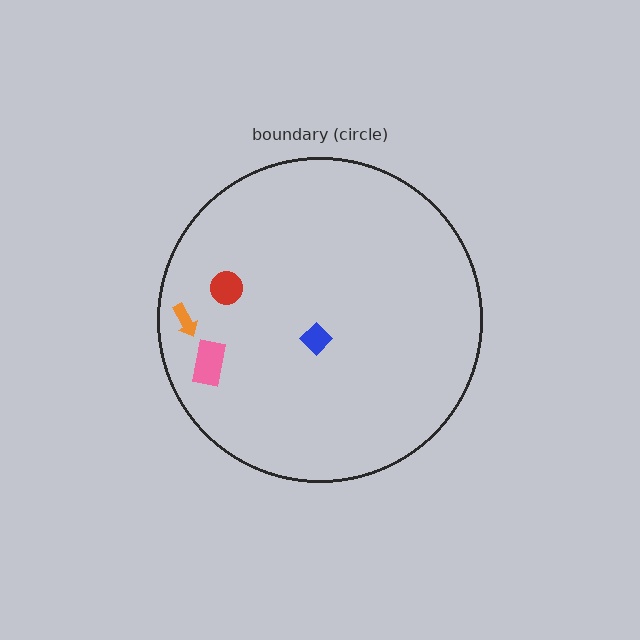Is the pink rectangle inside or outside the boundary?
Inside.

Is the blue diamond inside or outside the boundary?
Inside.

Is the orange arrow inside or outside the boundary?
Inside.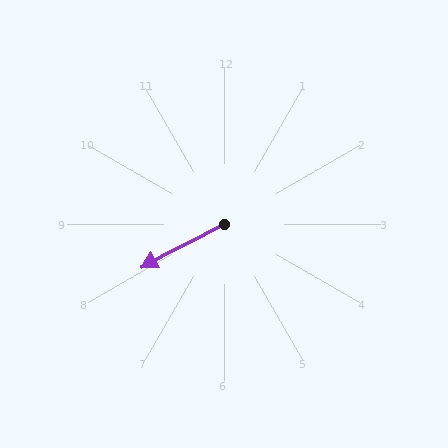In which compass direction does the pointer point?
Southwest.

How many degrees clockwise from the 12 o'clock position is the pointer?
Approximately 243 degrees.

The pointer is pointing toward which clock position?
Roughly 8 o'clock.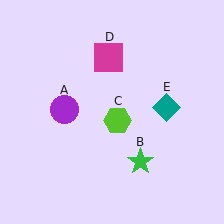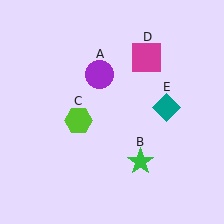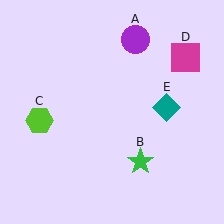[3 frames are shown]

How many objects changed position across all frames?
3 objects changed position: purple circle (object A), lime hexagon (object C), magenta square (object D).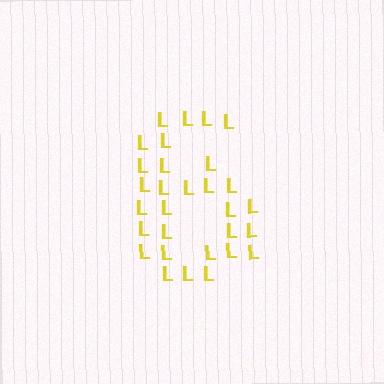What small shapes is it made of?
It is made of small letter L's.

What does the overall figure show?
The overall figure shows the digit 6.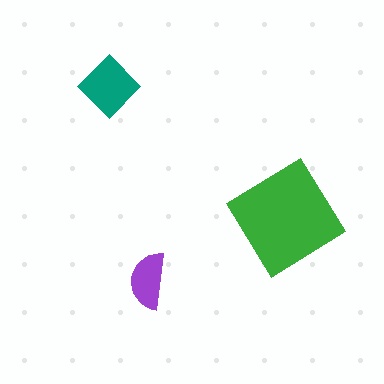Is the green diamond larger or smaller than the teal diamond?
Larger.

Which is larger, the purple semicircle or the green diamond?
The green diamond.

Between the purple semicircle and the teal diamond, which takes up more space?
The teal diamond.